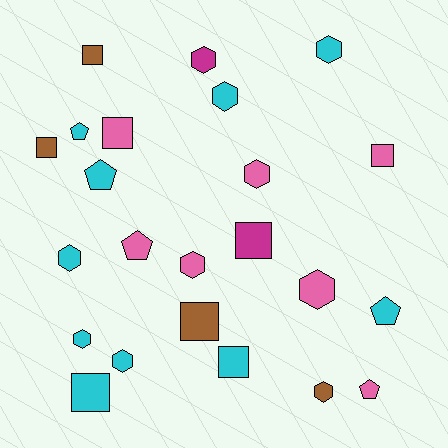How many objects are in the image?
There are 23 objects.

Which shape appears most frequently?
Hexagon, with 10 objects.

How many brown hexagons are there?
There is 1 brown hexagon.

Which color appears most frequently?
Cyan, with 10 objects.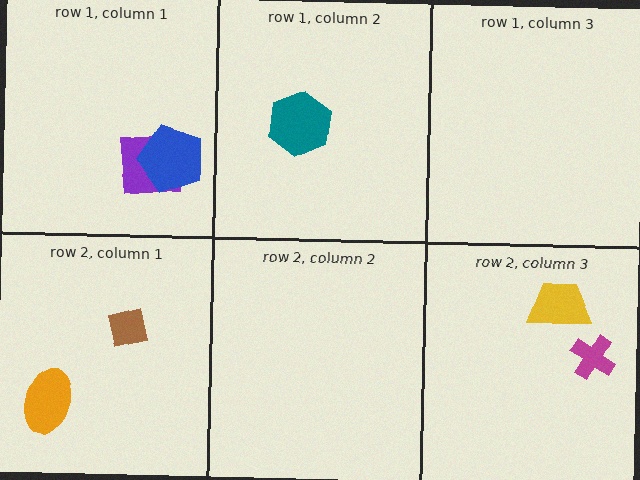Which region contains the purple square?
The row 1, column 1 region.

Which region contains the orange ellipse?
The row 2, column 1 region.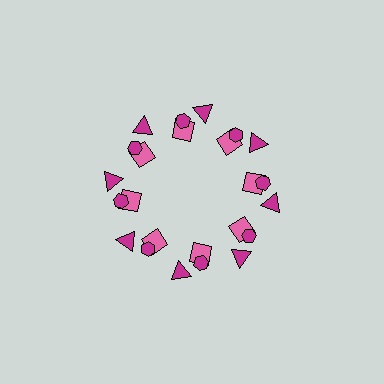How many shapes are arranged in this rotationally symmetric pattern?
There are 24 shapes, arranged in 8 groups of 3.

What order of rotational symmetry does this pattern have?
This pattern has 8-fold rotational symmetry.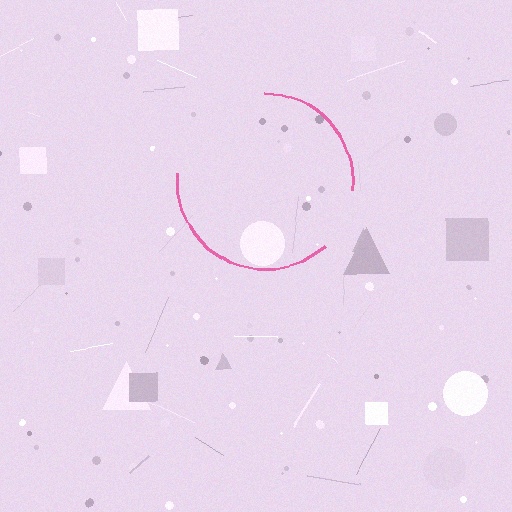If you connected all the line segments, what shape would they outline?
They would outline a circle.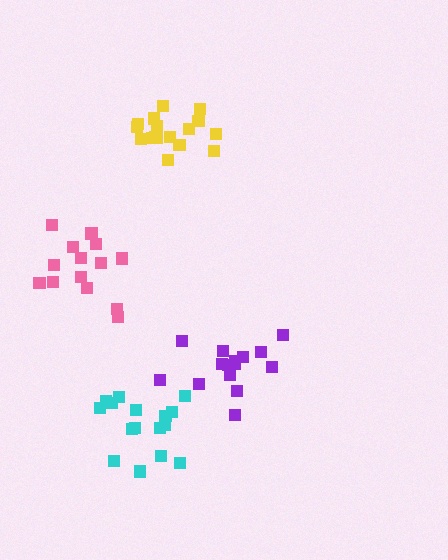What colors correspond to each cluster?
The clusters are colored: pink, cyan, yellow, purple.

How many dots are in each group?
Group 1: 14 dots, Group 2: 16 dots, Group 3: 17 dots, Group 4: 15 dots (62 total).